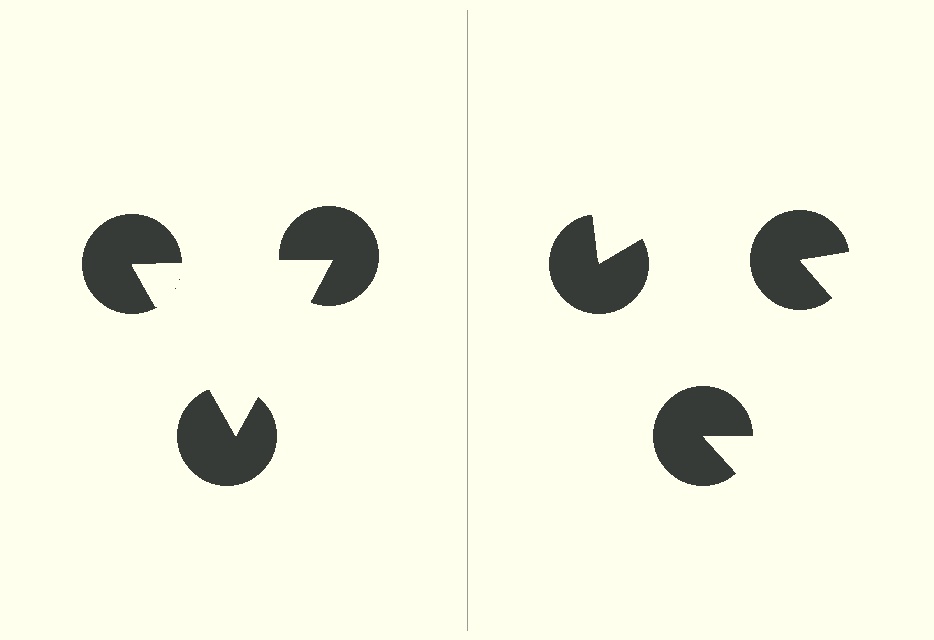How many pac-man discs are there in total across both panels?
6 — 3 on each side.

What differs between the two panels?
The pac-man discs are positioned identically on both sides; only the wedge orientations differ. On the left they align to a triangle; on the right they are misaligned.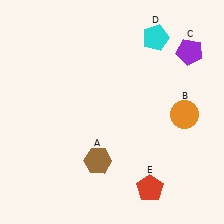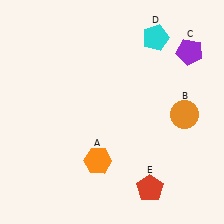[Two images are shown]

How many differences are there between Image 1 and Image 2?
There is 1 difference between the two images.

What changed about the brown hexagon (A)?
In Image 1, A is brown. In Image 2, it changed to orange.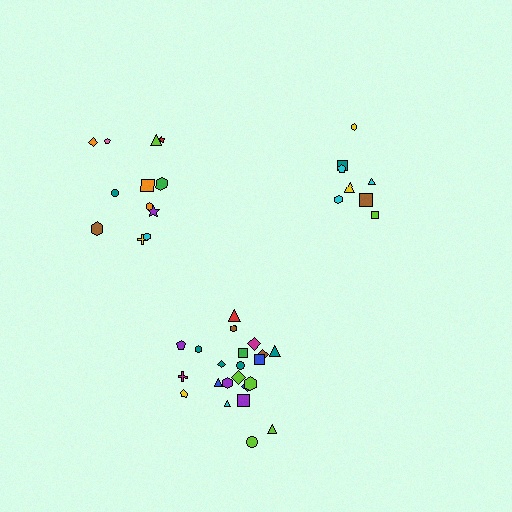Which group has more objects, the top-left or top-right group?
The top-left group.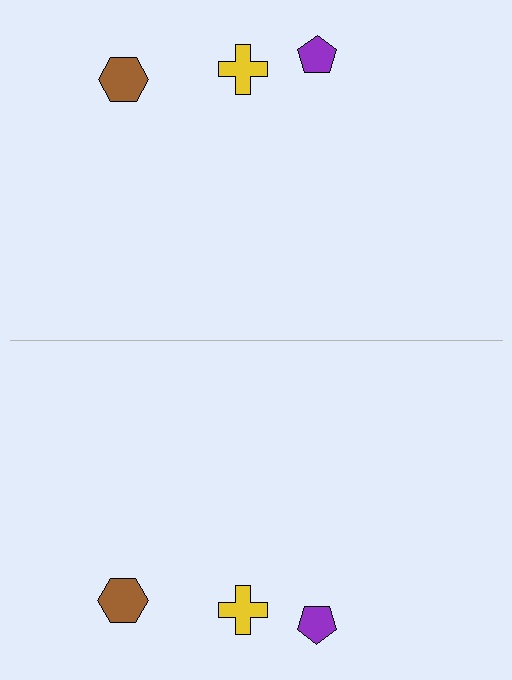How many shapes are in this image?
There are 6 shapes in this image.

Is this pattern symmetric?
Yes, this pattern has bilateral (reflection) symmetry.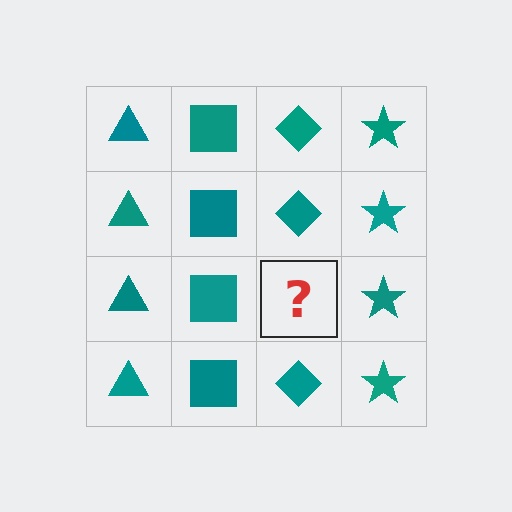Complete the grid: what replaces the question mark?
The question mark should be replaced with a teal diamond.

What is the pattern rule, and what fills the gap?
The rule is that each column has a consistent shape. The gap should be filled with a teal diamond.